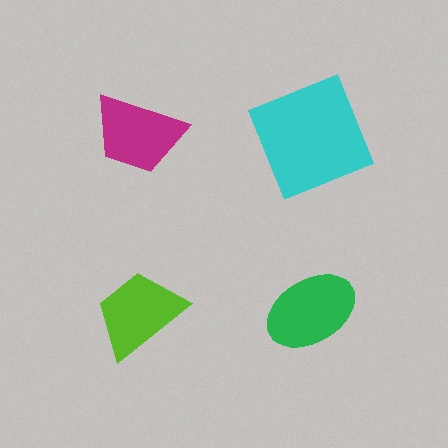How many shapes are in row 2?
2 shapes.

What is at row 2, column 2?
A green ellipse.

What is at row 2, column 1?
A lime trapezoid.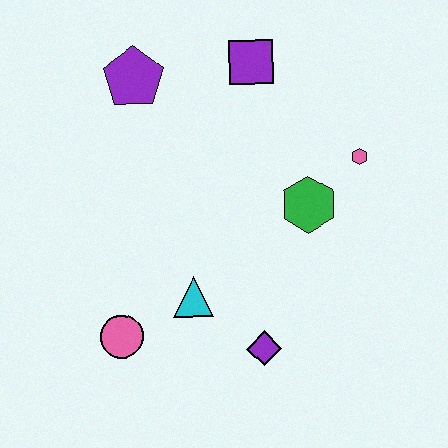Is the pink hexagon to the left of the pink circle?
No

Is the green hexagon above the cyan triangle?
Yes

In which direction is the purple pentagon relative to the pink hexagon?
The purple pentagon is to the left of the pink hexagon.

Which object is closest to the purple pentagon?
The purple square is closest to the purple pentagon.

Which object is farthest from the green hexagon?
The pink circle is farthest from the green hexagon.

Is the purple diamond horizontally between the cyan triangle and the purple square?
No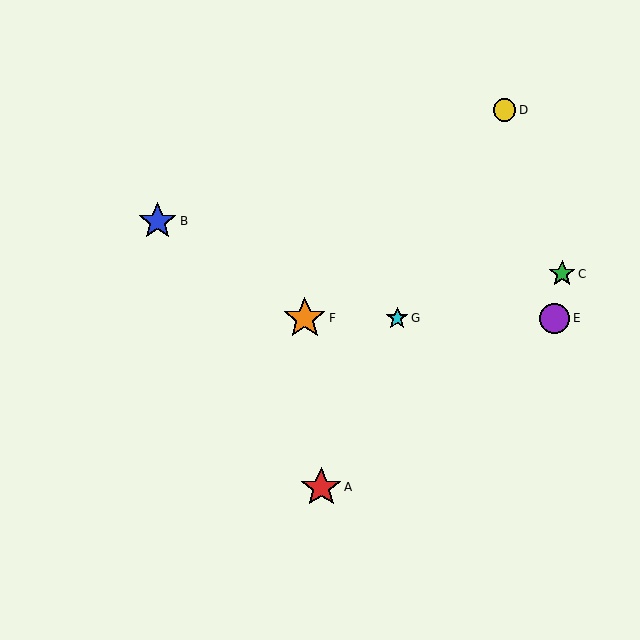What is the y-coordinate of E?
Object E is at y≈318.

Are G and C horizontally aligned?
No, G is at y≈318 and C is at y≈274.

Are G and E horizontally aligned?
Yes, both are at y≈318.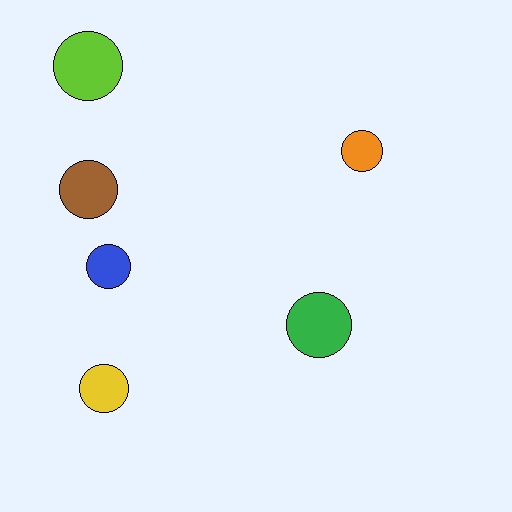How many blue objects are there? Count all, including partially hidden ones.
There is 1 blue object.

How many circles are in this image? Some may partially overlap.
There are 6 circles.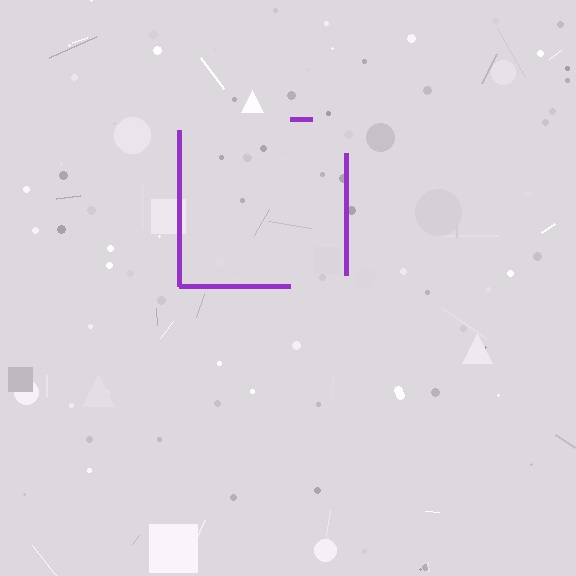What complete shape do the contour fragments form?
The contour fragments form a square.